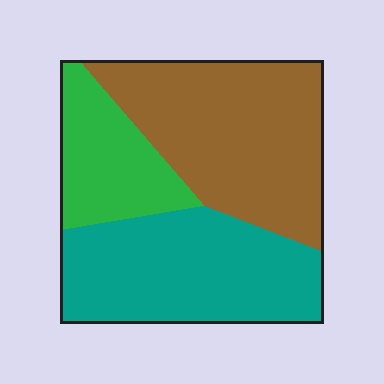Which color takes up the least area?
Green, at roughly 20%.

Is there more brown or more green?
Brown.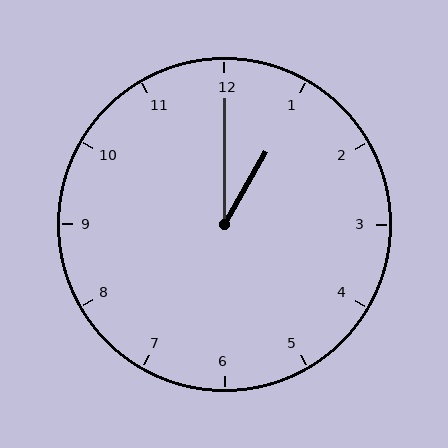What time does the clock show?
1:00.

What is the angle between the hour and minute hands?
Approximately 30 degrees.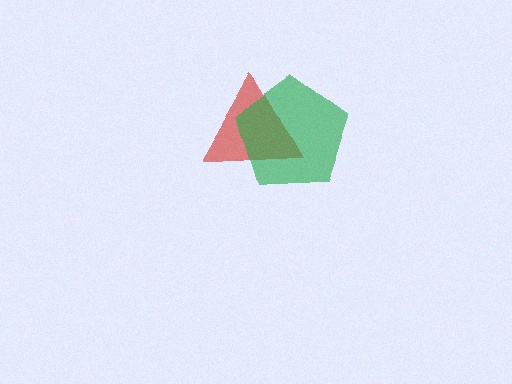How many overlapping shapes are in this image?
There are 2 overlapping shapes in the image.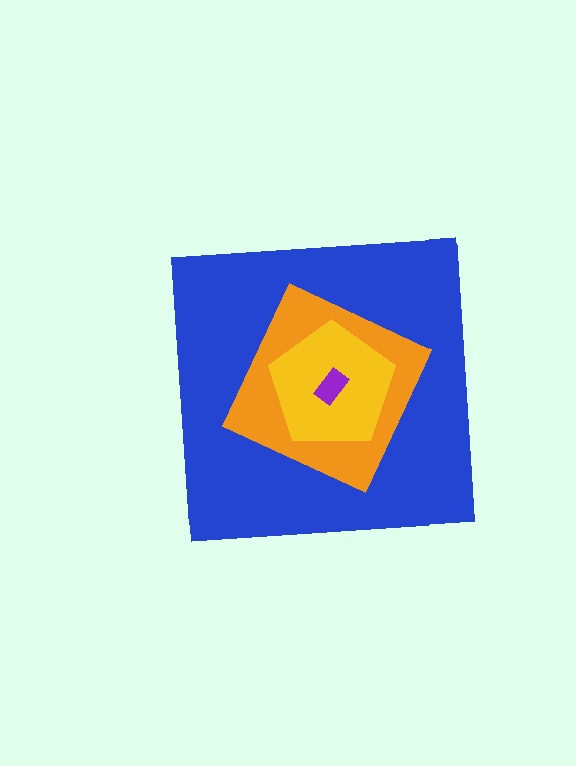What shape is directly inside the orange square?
The yellow pentagon.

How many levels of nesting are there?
4.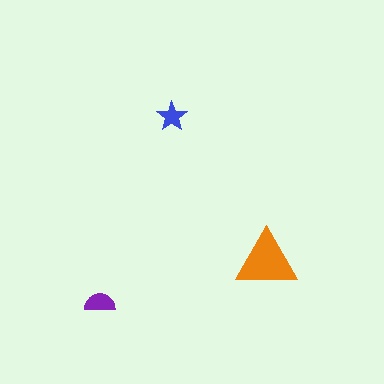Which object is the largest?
The orange triangle.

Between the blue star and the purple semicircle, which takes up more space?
The purple semicircle.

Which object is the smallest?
The blue star.